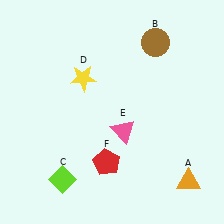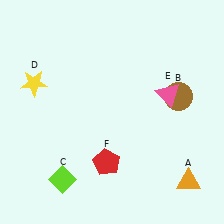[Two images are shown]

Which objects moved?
The objects that moved are: the brown circle (B), the yellow star (D), the pink triangle (E).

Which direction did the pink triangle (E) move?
The pink triangle (E) moved right.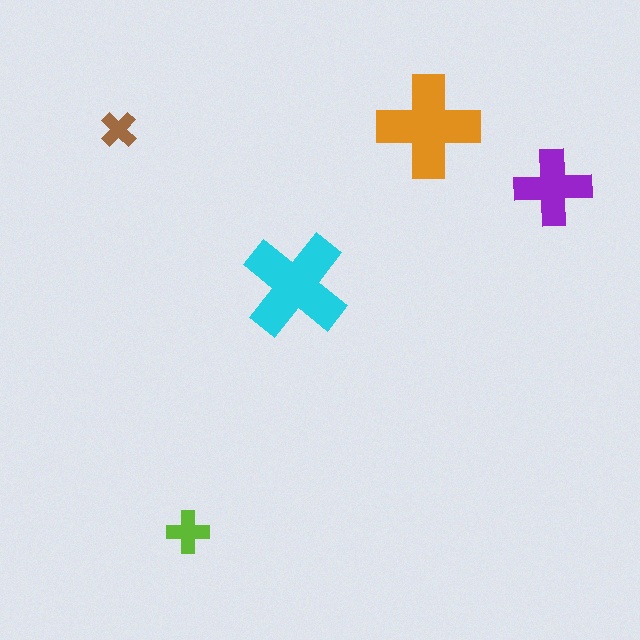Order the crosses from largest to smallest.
the cyan one, the orange one, the purple one, the lime one, the brown one.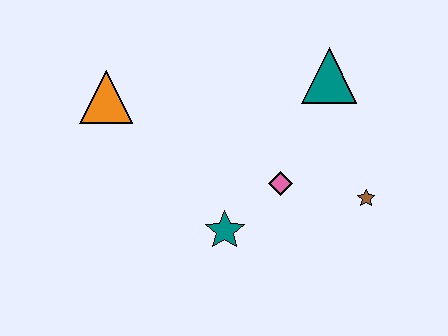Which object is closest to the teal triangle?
The pink diamond is closest to the teal triangle.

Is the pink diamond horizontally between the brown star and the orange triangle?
Yes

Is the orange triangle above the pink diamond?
Yes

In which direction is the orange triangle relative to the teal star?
The orange triangle is above the teal star.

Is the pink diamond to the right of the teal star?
Yes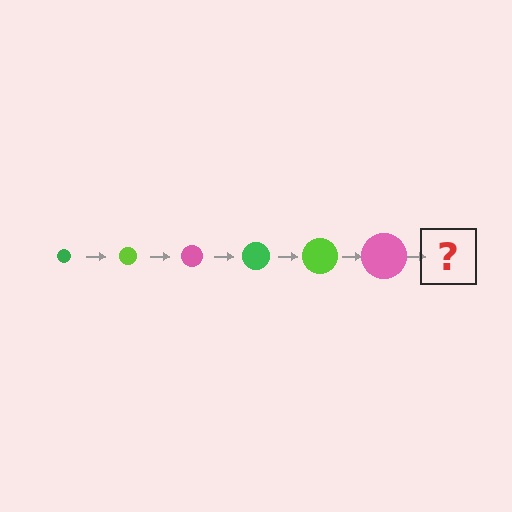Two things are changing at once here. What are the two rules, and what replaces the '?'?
The two rules are that the circle grows larger each step and the color cycles through green, lime, and pink. The '?' should be a green circle, larger than the previous one.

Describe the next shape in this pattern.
It should be a green circle, larger than the previous one.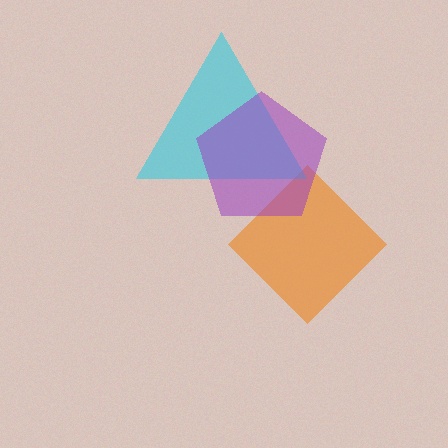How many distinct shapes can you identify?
There are 3 distinct shapes: an orange diamond, a cyan triangle, a purple pentagon.